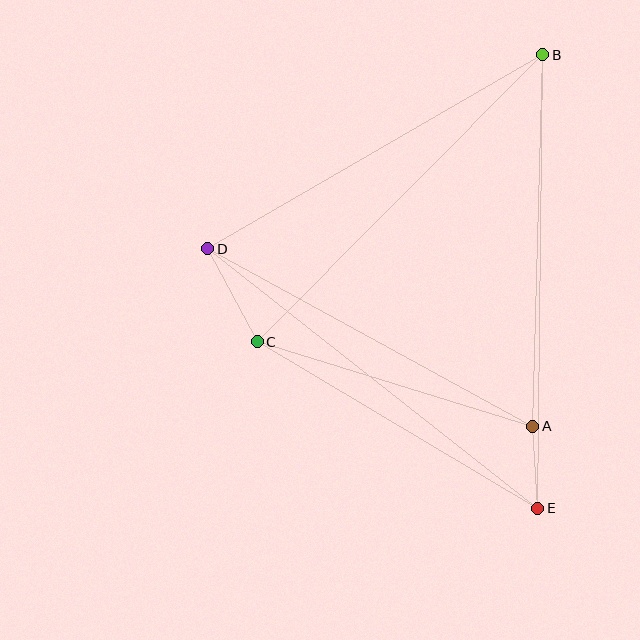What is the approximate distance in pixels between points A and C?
The distance between A and C is approximately 288 pixels.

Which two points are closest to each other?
Points A and E are closest to each other.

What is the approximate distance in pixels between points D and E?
The distance between D and E is approximately 420 pixels.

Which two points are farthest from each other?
Points B and E are farthest from each other.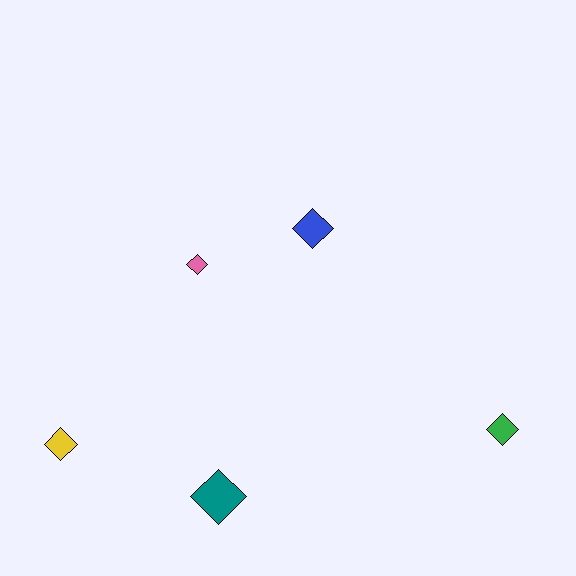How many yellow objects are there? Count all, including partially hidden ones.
There is 1 yellow object.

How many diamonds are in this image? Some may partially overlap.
There are 5 diamonds.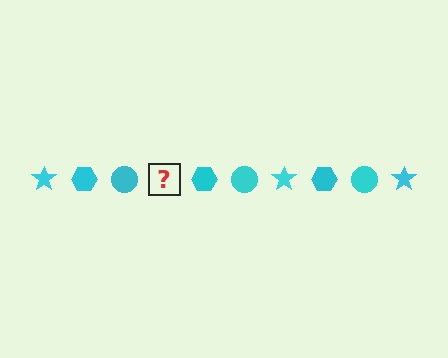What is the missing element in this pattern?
The missing element is a cyan star.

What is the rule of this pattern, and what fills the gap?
The rule is that the pattern cycles through star, hexagon, circle shapes in cyan. The gap should be filled with a cyan star.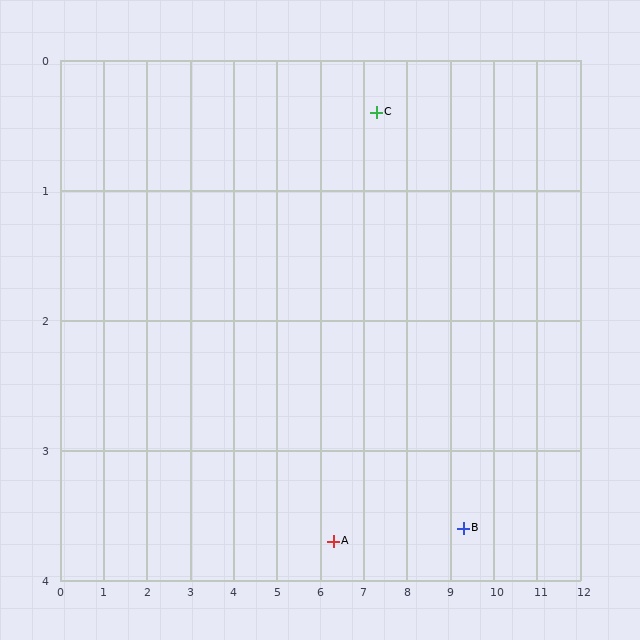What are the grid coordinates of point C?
Point C is at approximately (7.3, 0.4).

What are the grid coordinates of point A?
Point A is at approximately (6.3, 3.7).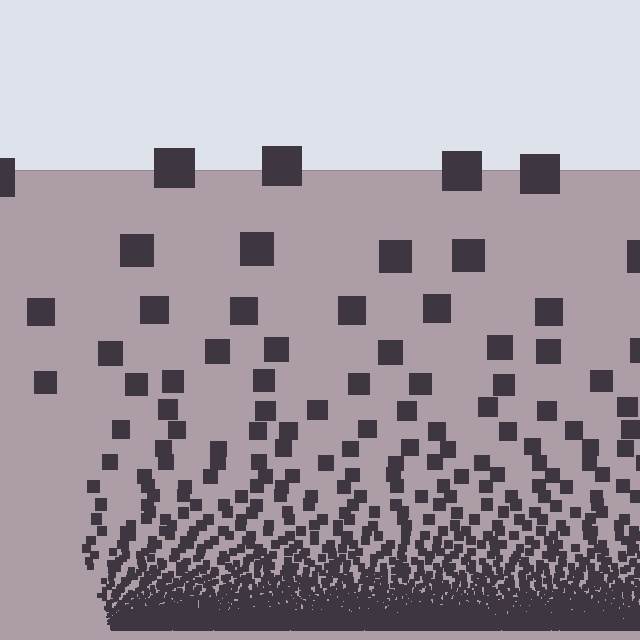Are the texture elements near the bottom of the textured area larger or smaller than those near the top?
Smaller. The gradient is inverted — elements near the bottom are smaller and denser.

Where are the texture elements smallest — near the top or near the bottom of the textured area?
Near the bottom.